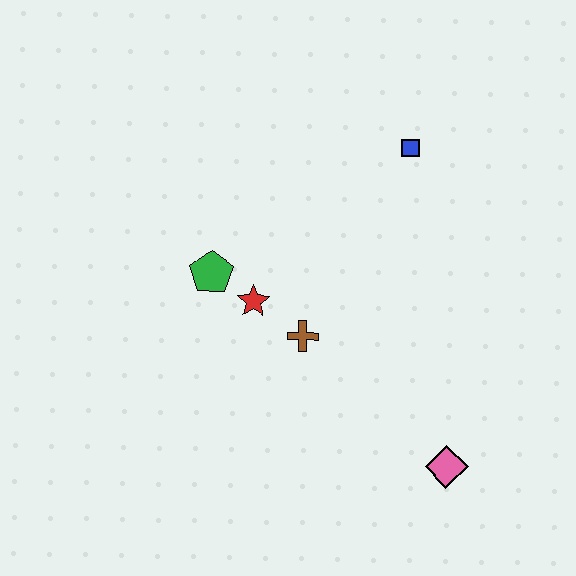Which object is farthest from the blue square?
The pink diamond is farthest from the blue square.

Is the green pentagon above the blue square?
No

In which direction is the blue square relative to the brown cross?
The blue square is above the brown cross.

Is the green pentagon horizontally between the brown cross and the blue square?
No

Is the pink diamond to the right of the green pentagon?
Yes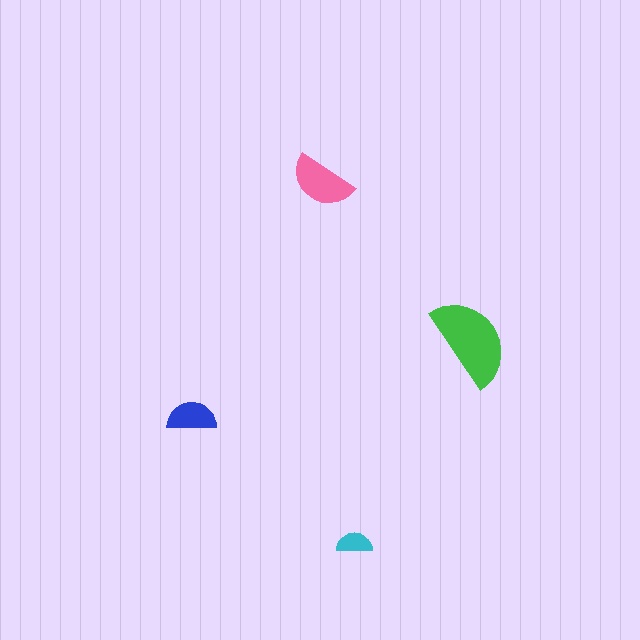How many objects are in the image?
There are 4 objects in the image.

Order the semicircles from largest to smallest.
the green one, the pink one, the blue one, the cyan one.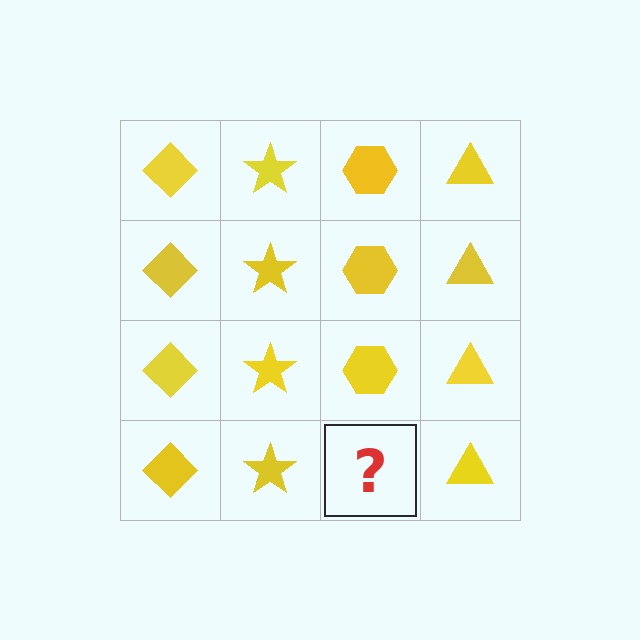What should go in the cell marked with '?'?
The missing cell should contain a yellow hexagon.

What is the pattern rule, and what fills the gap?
The rule is that each column has a consistent shape. The gap should be filled with a yellow hexagon.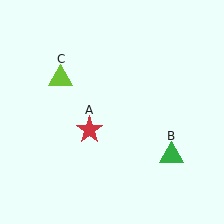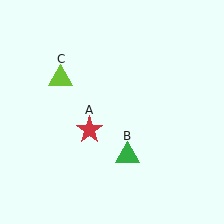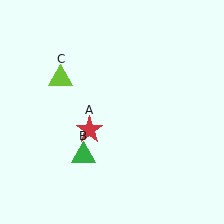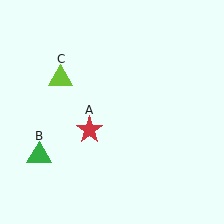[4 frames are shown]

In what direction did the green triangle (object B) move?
The green triangle (object B) moved left.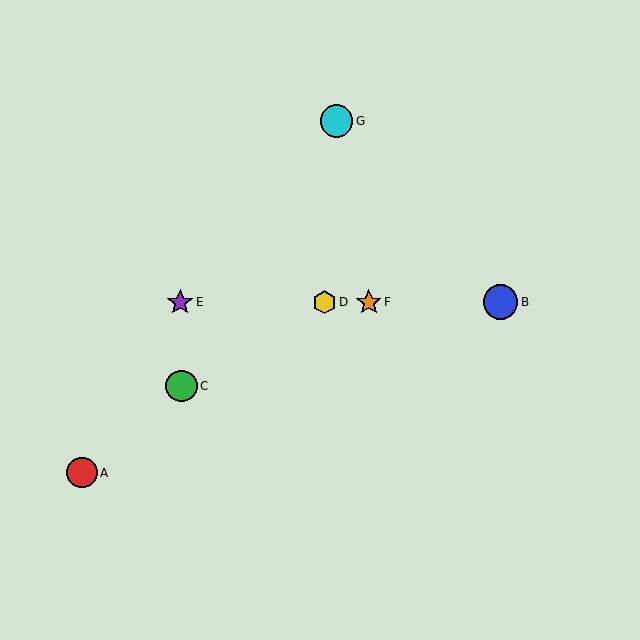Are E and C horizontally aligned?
No, E is at y≈302 and C is at y≈386.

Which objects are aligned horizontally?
Objects B, D, E, F are aligned horizontally.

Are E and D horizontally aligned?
Yes, both are at y≈302.